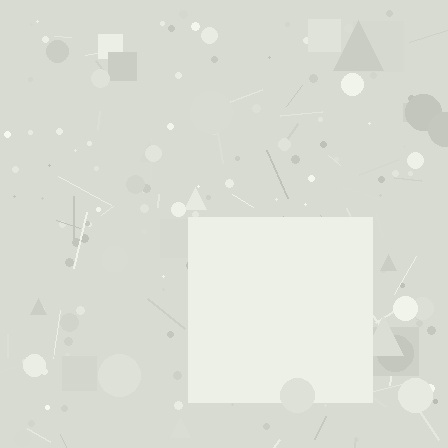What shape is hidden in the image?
A square is hidden in the image.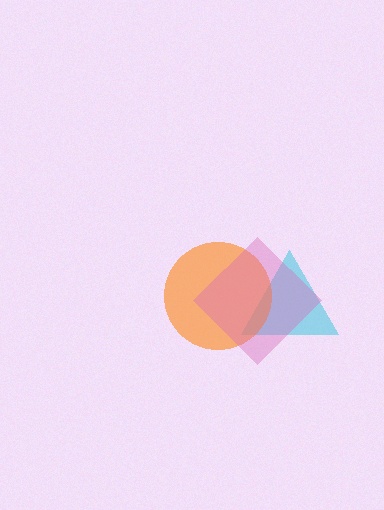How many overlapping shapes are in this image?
There are 3 overlapping shapes in the image.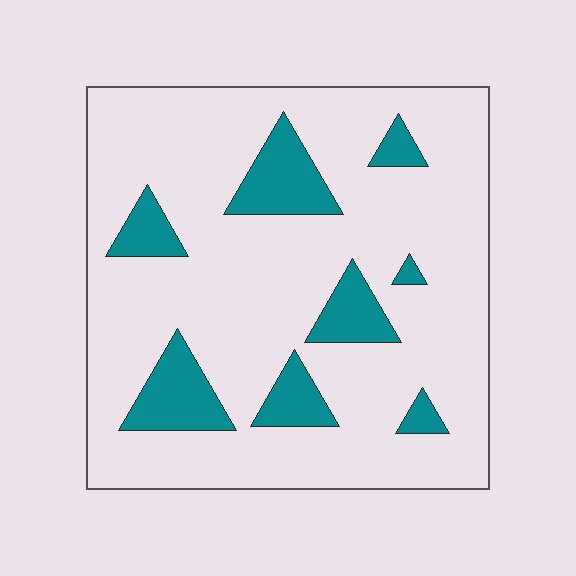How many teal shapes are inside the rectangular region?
8.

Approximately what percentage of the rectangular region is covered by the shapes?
Approximately 15%.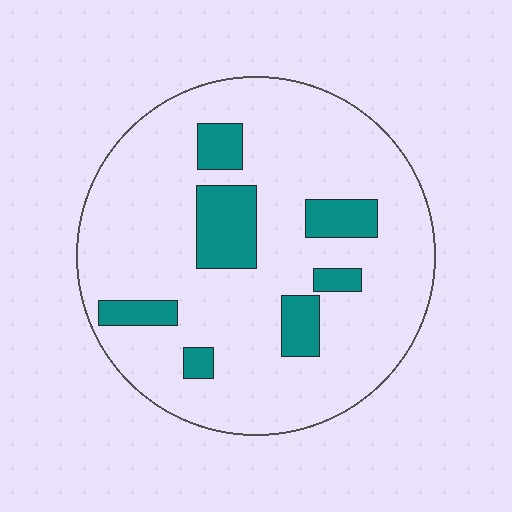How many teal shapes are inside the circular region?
7.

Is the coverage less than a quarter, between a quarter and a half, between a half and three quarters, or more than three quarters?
Less than a quarter.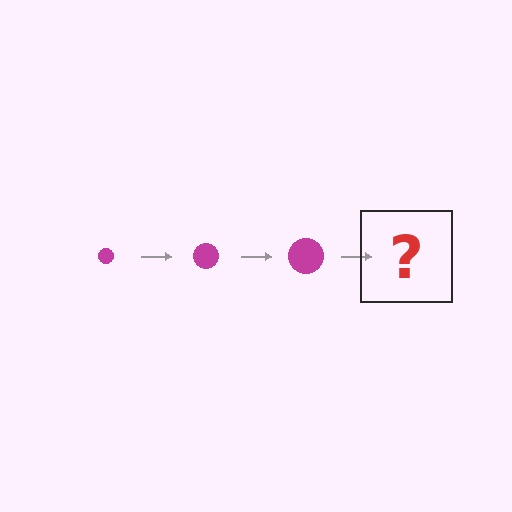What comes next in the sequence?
The next element should be a magenta circle, larger than the previous one.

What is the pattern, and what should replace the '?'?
The pattern is that the circle gets progressively larger each step. The '?' should be a magenta circle, larger than the previous one.